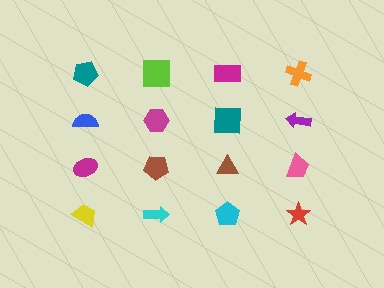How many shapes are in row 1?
4 shapes.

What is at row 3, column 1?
A magenta ellipse.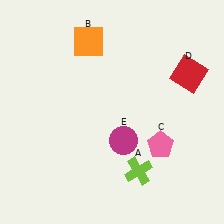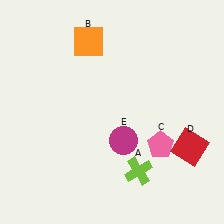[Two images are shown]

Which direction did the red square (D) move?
The red square (D) moved down.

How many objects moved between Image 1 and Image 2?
1 object moved between the two images.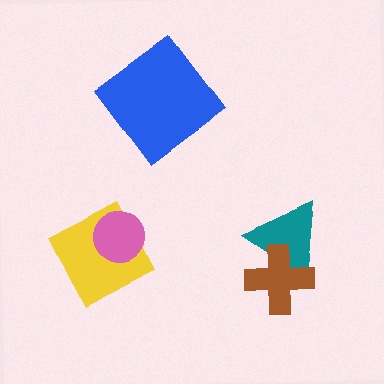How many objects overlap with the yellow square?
1 object overlaps with the yellow square.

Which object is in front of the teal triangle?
The brown cross is in front of the teal triangle.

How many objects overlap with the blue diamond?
0 objects overlap with the blue diamond.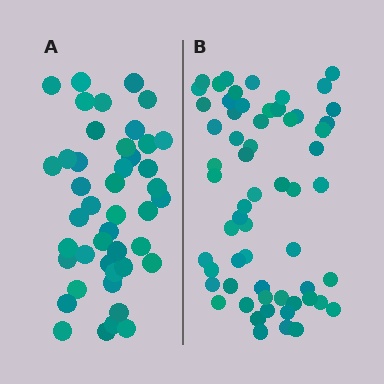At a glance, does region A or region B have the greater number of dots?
Region B (the right region) has more dots.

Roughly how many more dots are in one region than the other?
Region B has approximately 15 more dots than region A.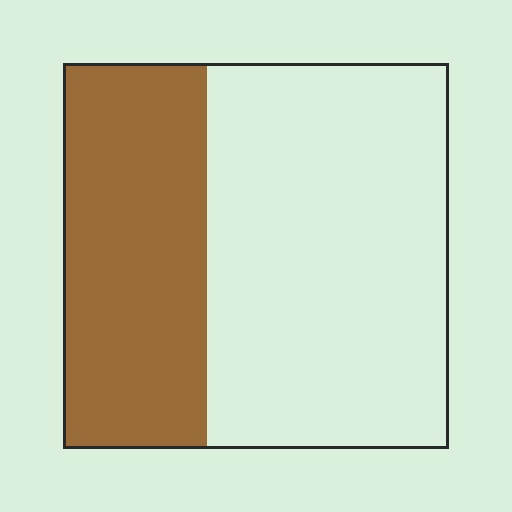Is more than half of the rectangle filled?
No.